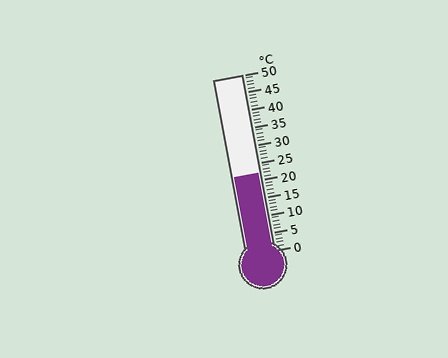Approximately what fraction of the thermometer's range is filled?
The thermometer is filled to approximately 45% of its range.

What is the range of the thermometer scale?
The thermometer scale ranges from 0°C to 50°C.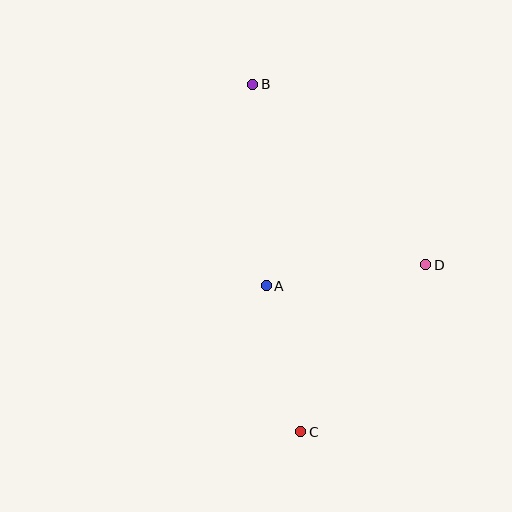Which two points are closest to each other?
Points A and C are closest to each other.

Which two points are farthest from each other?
Points B and C are farthest from each other.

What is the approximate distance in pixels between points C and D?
The distance between C and D is approximately 209 pixels.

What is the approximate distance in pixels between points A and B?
The distance between A and B is approximately 202 pixels.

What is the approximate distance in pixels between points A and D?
The distance between A and D is approximately 161 pixels.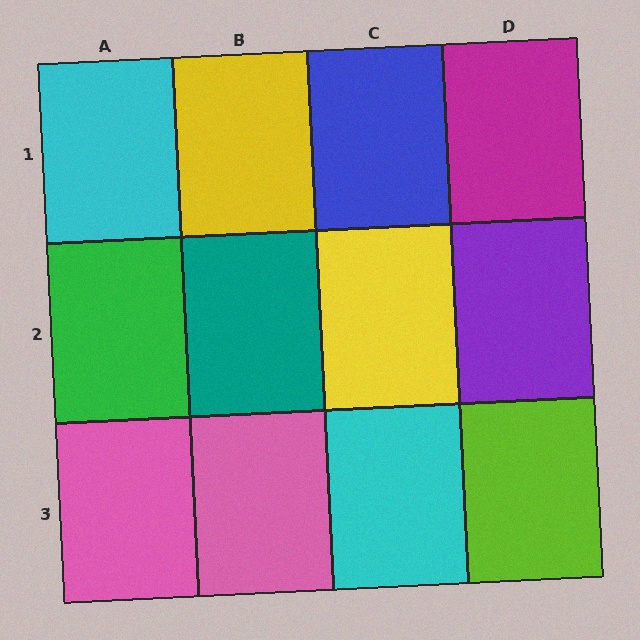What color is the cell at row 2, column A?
Green.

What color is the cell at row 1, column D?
Magenta.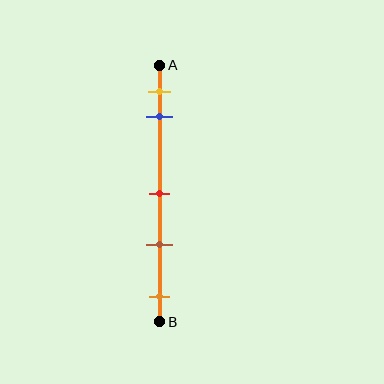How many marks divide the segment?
There are 5 marks dividing the segment.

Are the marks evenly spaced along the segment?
No, the marks are not evenly spaced.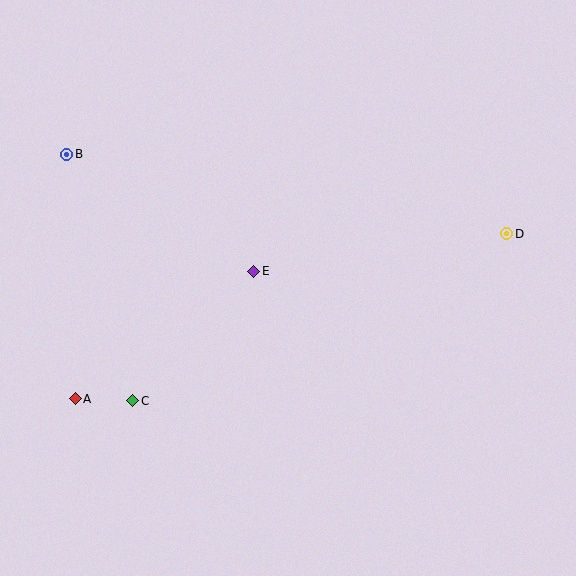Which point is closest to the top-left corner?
Point B is closest to the top-left corner.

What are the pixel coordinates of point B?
Point B is at (67, 154).